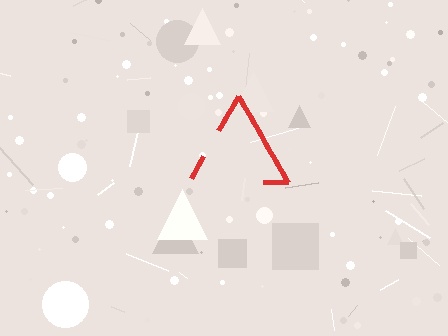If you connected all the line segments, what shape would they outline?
They would outline a triangle.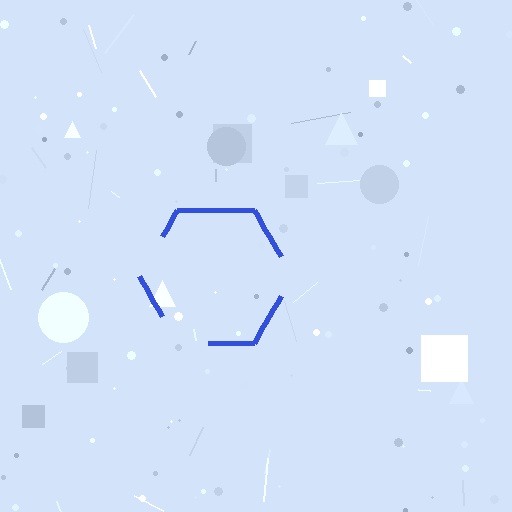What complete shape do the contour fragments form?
The contour fragments form a hexagon.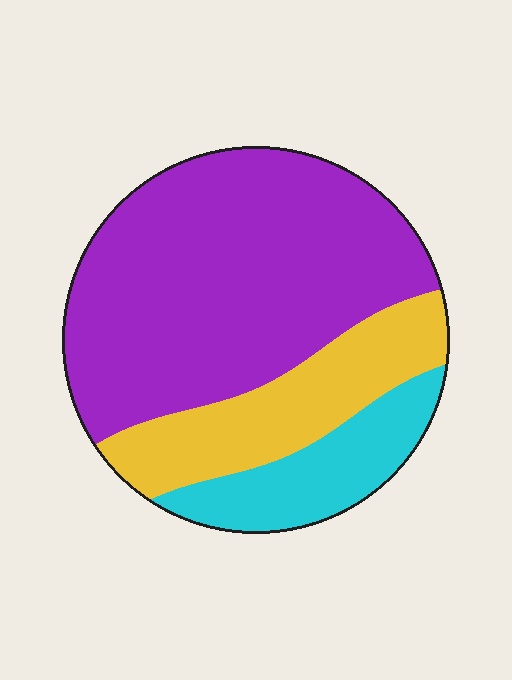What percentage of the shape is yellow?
Yellow covers 23% of the shape.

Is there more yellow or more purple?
Purple.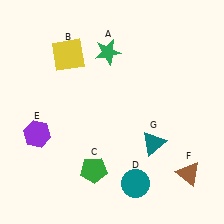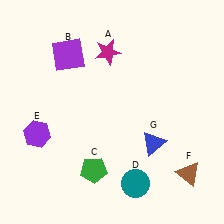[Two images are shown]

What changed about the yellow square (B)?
In Image 1, B is yellow. In Image 2, it changed to purple.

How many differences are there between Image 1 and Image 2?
There are 3 differences between the two images.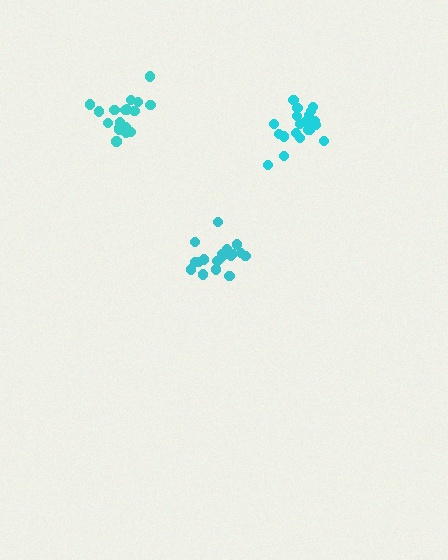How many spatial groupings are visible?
There are 3 spatial groupings.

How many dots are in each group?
Group 1: 19 dots, Group 2: 18 dots, Group 3: 21 dots (58 total).